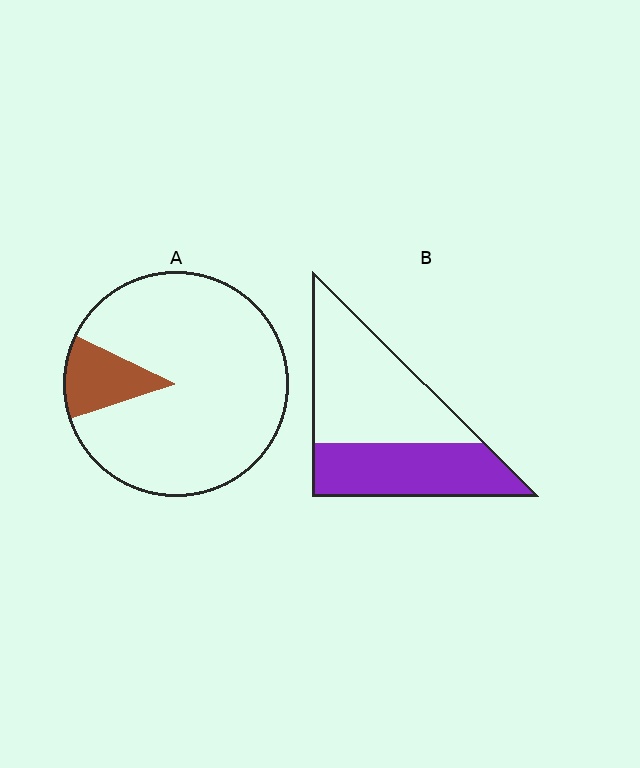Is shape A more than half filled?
No.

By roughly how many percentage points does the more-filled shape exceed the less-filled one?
By roughly 30 percentage points (B over A).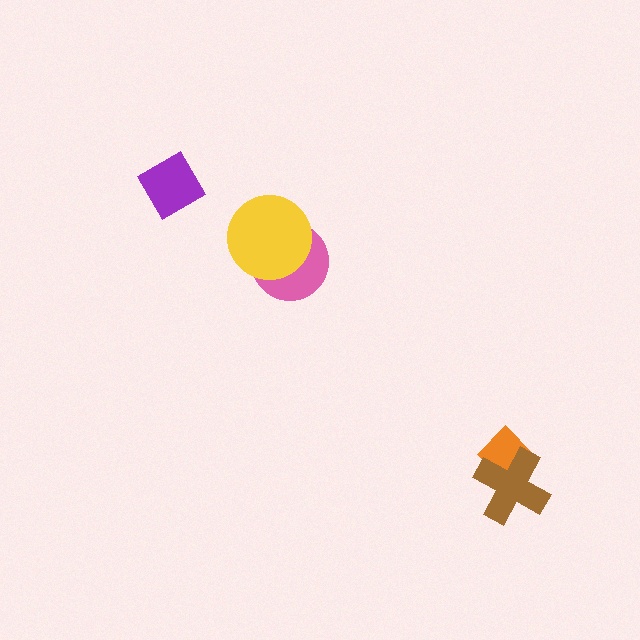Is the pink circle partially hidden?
Yes, it is partially covered by another shape.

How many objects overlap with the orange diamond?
1 object overlaps with the orange diamond.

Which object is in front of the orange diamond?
The brown cross is in front of the orange diamond.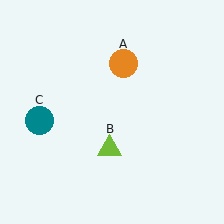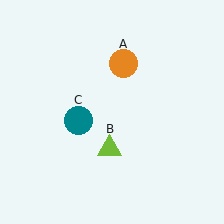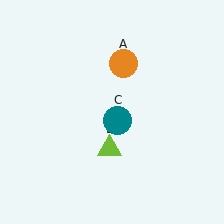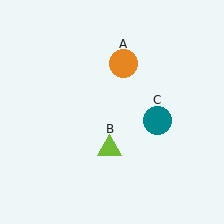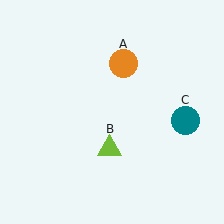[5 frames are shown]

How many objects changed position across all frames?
1 object changed position: teal circle (object C).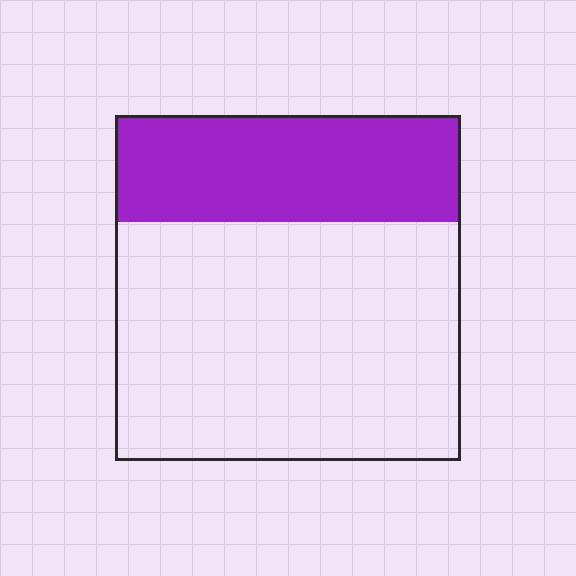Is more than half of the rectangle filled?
No.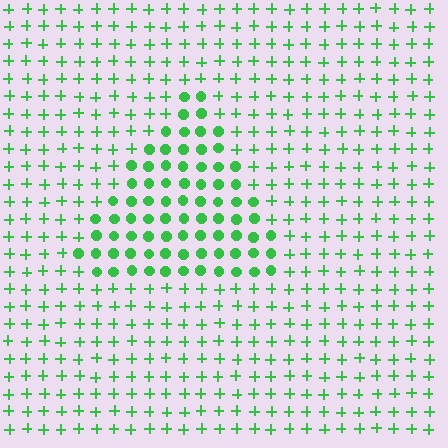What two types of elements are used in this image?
The image uses circles inside the triangle region and plus signs outside it.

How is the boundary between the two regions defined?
The boundary is defined by a change in element shape: circles inside vs. plus signs outside. All elements share the same color and spacing.